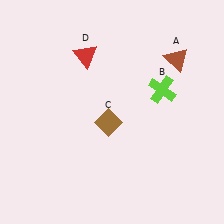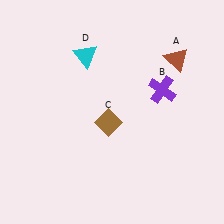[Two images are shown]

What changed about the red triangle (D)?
In Image 1, D is red. In Image 2, it changed to cyan.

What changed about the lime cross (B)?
In Image 1, B is lime. In Image 2, it changed to purple.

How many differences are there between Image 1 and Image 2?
There are 2 differences between the two images.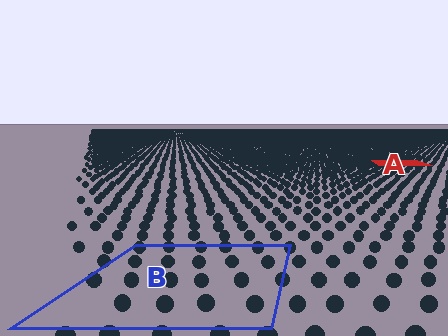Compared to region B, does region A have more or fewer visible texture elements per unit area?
Region A has more texture elements per unit area — they are packed more densely because it is farther away.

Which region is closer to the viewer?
Region B is closer. The texture elements there are larger and more spread out.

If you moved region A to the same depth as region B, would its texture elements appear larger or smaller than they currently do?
They would appear larger. At a closer depth, the same texture elements are projected at a bigger on-screen size.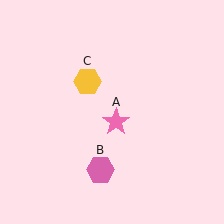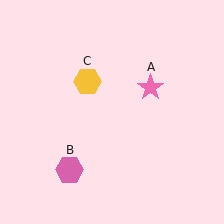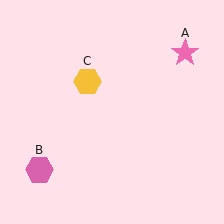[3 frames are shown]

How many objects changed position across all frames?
2 objects changed position: pink star (object A), pink hexagon (object B).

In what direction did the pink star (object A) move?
The pink star (object A) moved up and to the right.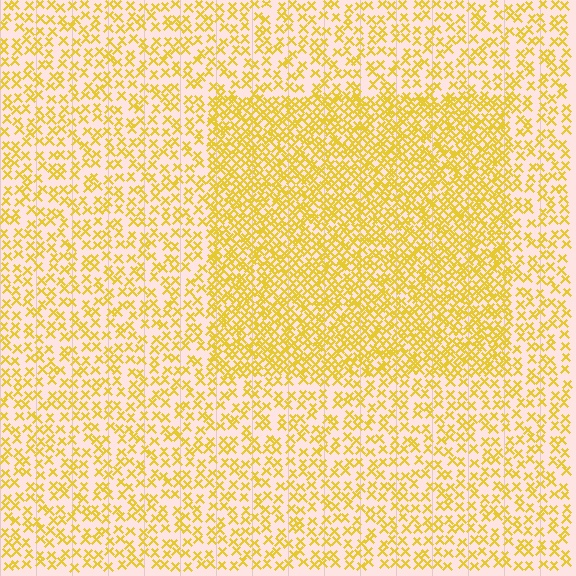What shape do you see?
I see a rectangle.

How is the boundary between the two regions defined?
The boundary is defined by a change in element density (approximately 2.0x ratio). All elements are the same color, size, and shape.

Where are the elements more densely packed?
The elements are more densely packed inside the rectangle boundary.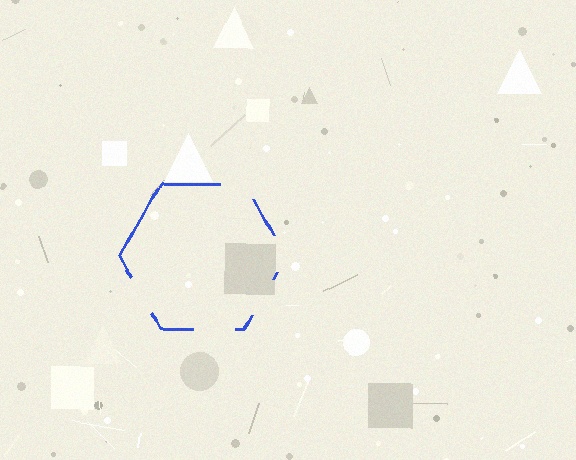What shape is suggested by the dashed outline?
The dashed outline suggests a hexagon.